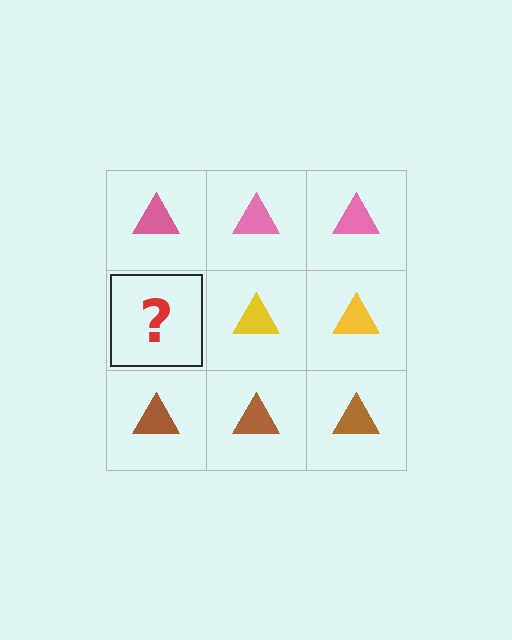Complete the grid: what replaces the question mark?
The question mark should be replaced with a yellow triangle.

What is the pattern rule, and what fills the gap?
The rule is that each row has a consistent color. The gap should be filled with a yellow triangle.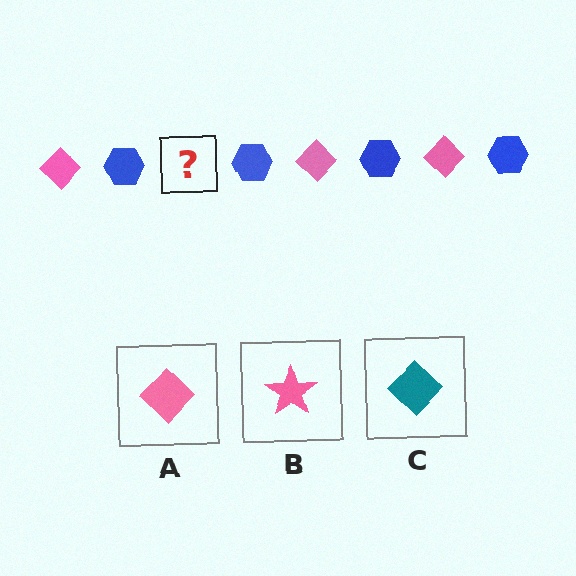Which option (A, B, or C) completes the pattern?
A.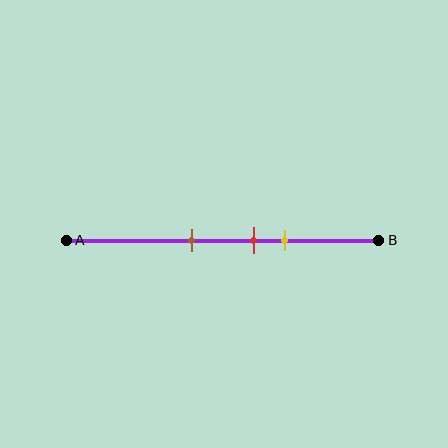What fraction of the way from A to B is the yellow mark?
The yellow mark is approximately 70% (0.7) of the way from A to B.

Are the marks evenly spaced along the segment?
Yes, the marks are approximately evenly spaced.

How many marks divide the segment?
There are 3 marks dividing the segment.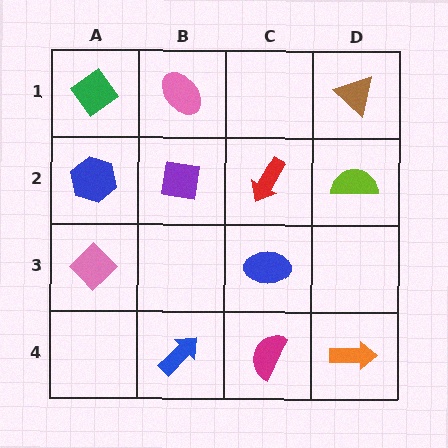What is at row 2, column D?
A lime semicircle.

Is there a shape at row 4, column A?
No, that cell is empty.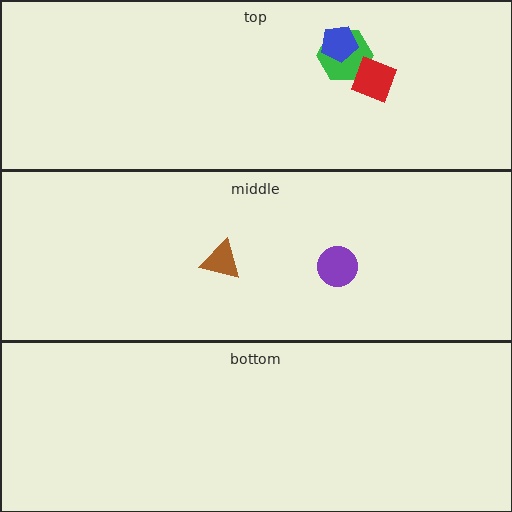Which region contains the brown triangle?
The middle region.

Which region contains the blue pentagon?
The top region.